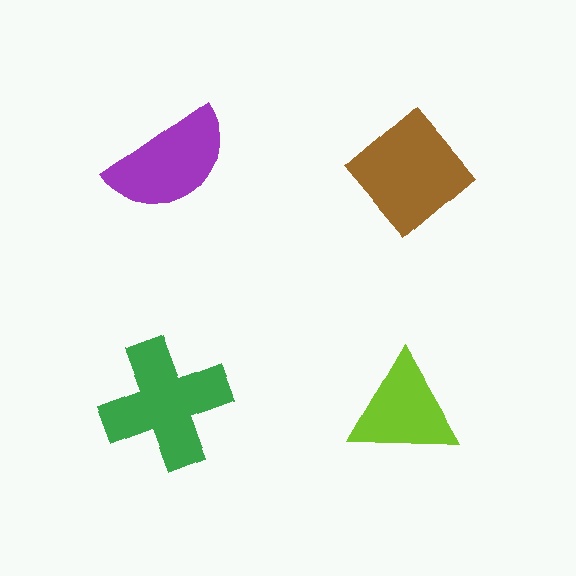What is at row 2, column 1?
A green cross.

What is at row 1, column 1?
A purple semicircle.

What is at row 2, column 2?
A lime triangle.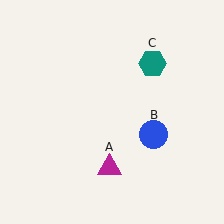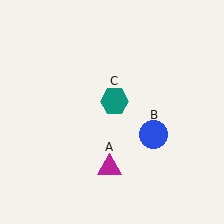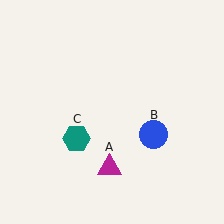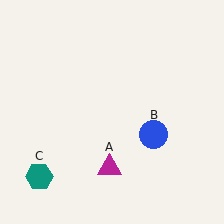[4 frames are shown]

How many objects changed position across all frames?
1 object changed position: teal hexagon (object C).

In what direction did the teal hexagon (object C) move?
The teal hexagon (object C) moved down and to the left.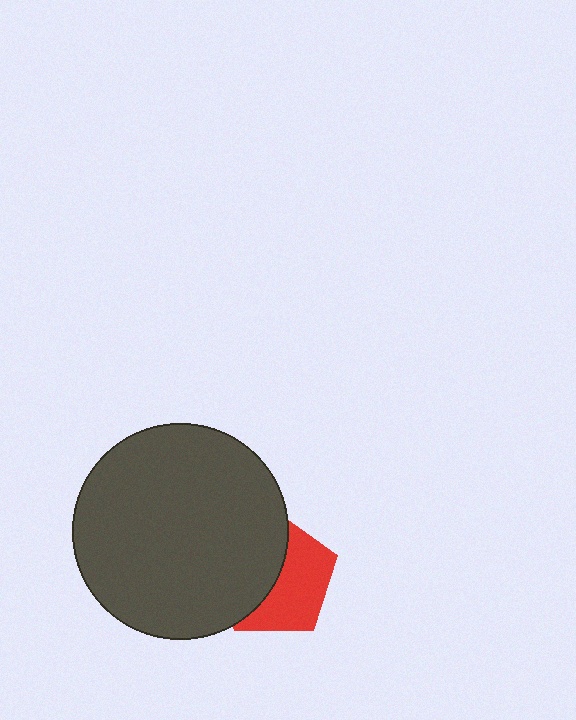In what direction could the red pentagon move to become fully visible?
The red pentagon could move right. That would shift it out from behind the dark gray circle entirely.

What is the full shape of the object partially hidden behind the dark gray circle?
The partially hidden object is a red pentagon.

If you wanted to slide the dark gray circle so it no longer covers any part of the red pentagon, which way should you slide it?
Slide it left — that is the most direct way to separate the two shapes.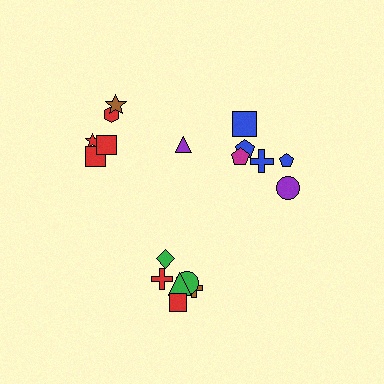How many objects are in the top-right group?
There are 7 objects.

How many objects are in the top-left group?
There are 5 objects.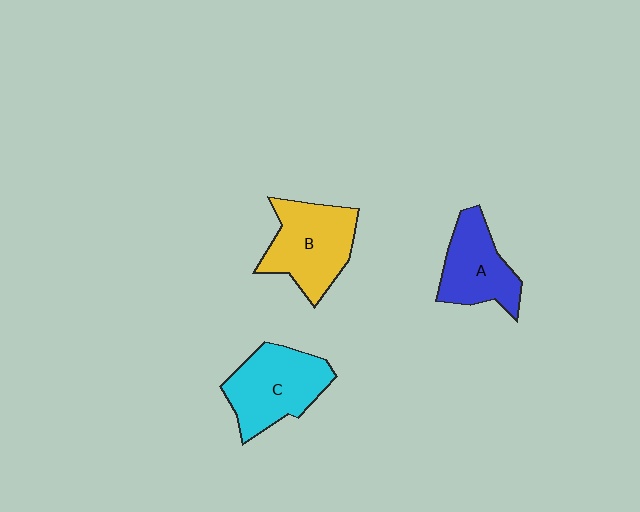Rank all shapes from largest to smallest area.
From largest to smallest: B (yellow), C (cyan), A (blue).